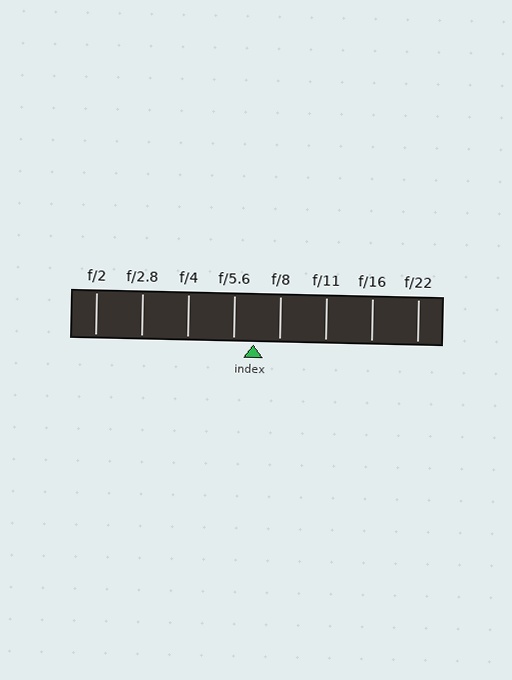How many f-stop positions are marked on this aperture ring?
There are 8 f-stop positions marked.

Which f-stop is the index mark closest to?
The index mark is closest to f/5.6.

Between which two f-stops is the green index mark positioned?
The index mark is between f/5.6 and f/8.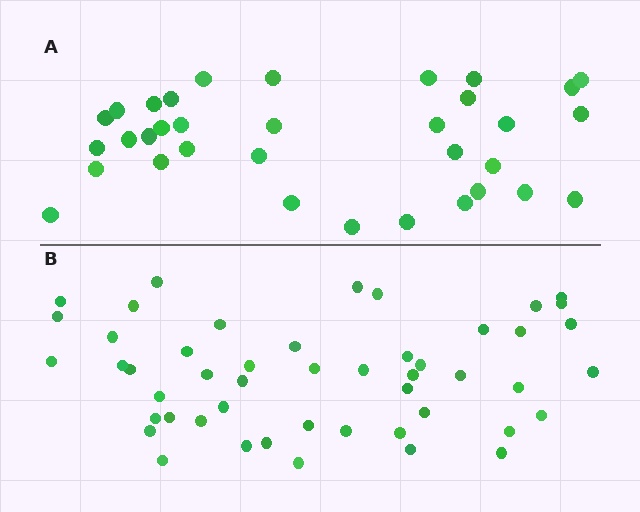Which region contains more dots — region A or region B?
Region B (the bottom region) has more dots.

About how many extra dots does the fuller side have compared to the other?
Region B has approximately 15 more dots than region A.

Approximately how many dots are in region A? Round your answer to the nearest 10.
About 30 dots. (The exact count is 34, which rounds to 30.)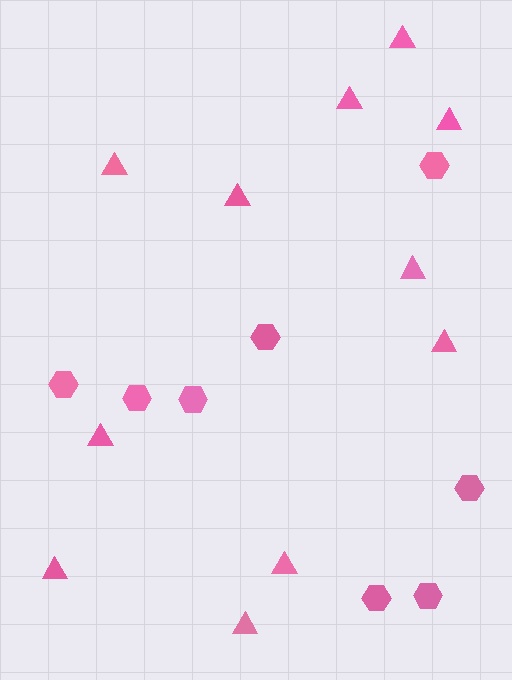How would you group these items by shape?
There are 2 groups: one group of hexagons (8) and one group of triangles (11).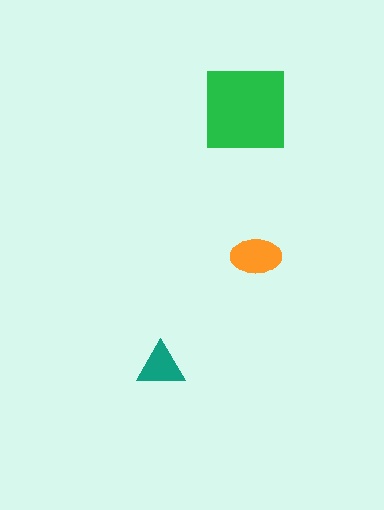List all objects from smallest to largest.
The teal triangle, the orange ellipse, the green square.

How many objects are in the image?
There are 3 objects in the image.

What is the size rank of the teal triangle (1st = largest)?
3rd.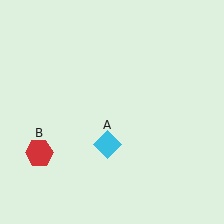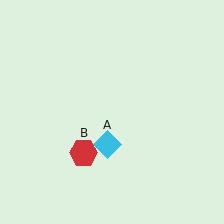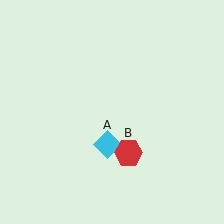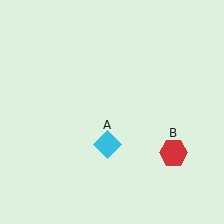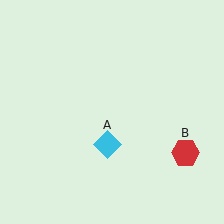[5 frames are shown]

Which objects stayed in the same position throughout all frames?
Cyan diamond (object A) remained stationary.